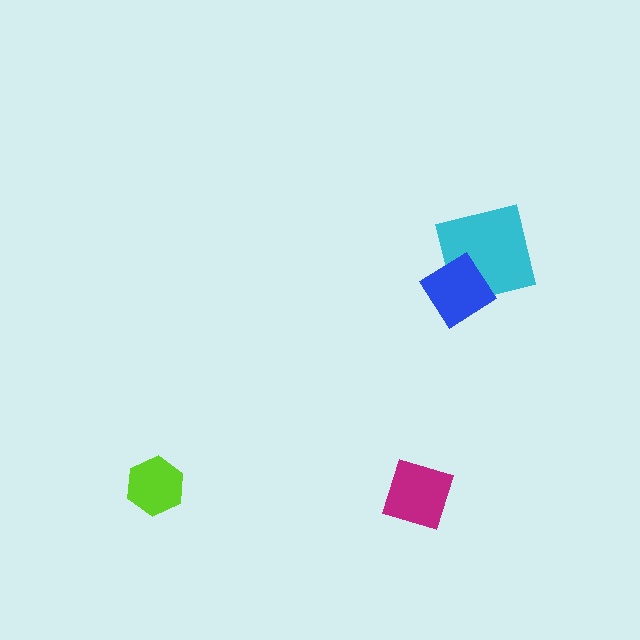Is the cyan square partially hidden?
Yes, it is partially covered by another shape.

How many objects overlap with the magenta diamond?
0 objects overlap with the magenta diamond.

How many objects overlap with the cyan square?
1 object overlaps with the cyan square.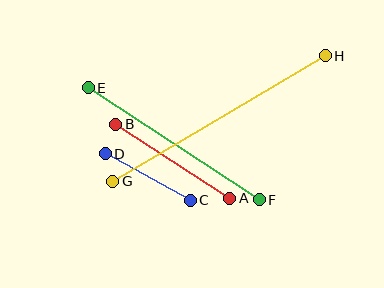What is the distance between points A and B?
The distance is approximately 136 pixels.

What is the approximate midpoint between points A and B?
The midpoint is at approximately (173, 161) pixels.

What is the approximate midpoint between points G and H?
The midpoint is at approximately (219, 118) pixels.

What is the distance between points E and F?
The distance is approximately 204 pixels.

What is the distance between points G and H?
The distance is approximately 247 pixels.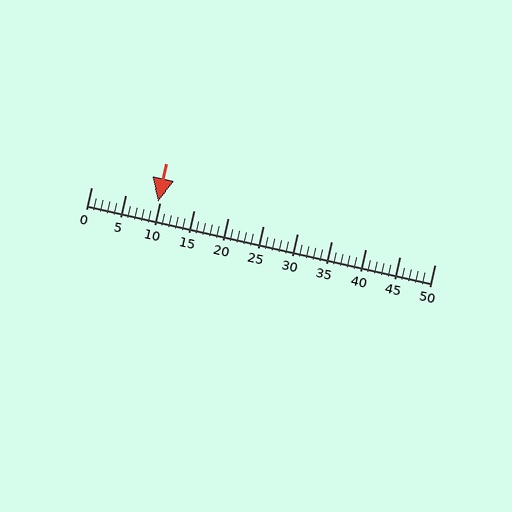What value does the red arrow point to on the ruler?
The red arrow points to approximately 10.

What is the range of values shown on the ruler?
The ruler shows values from 0 to 50.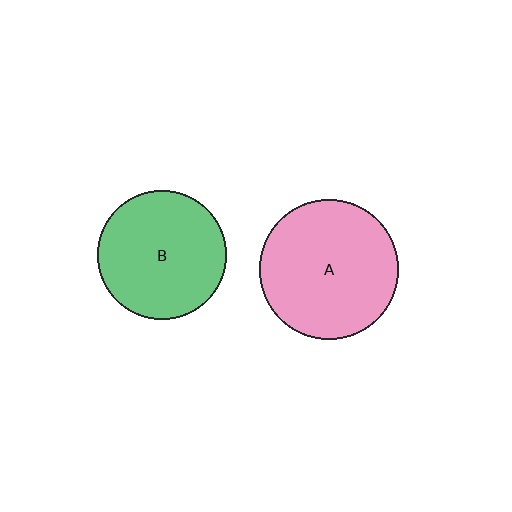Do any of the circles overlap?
No, none of the circles overlap.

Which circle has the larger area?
Circle A (pink).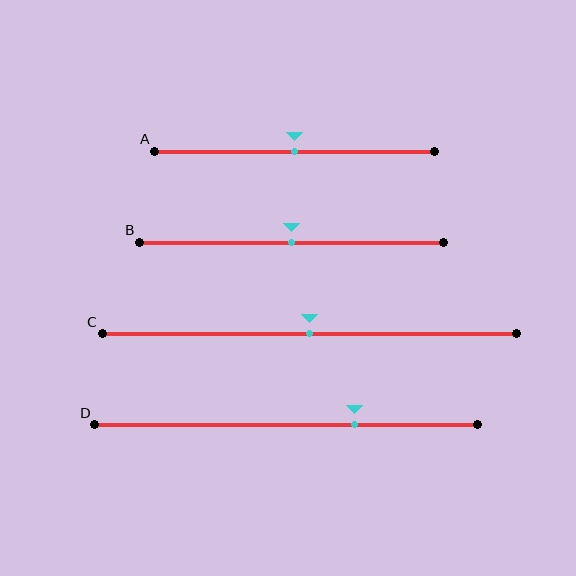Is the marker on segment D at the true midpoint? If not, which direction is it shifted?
No, the marker on segment D is shifted to the right by about 18% of the segment length.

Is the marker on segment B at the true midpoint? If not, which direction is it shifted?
Yes, the marker on segment B is at the true midpoint.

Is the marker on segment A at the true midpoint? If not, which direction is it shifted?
Yes, the marker on segment A is at the true midpoint.